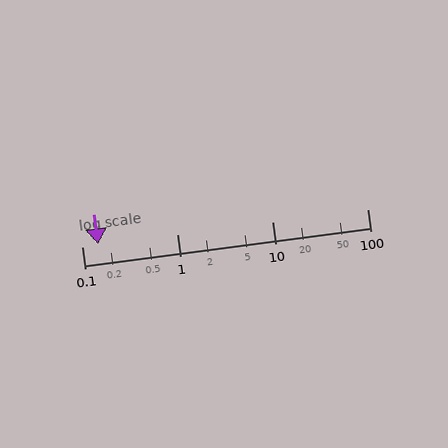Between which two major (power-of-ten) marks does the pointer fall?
The pointer is between 0.1 and 1.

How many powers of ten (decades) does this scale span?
The scale spans 3 decades, from 0.1 to 100.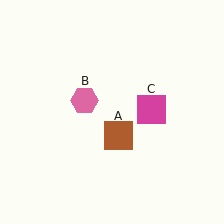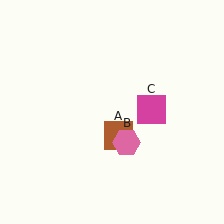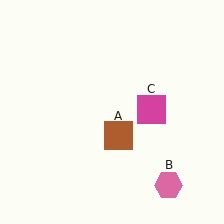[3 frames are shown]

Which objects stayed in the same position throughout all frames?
Brown square (object A) and magenta square (object C) remained stationary.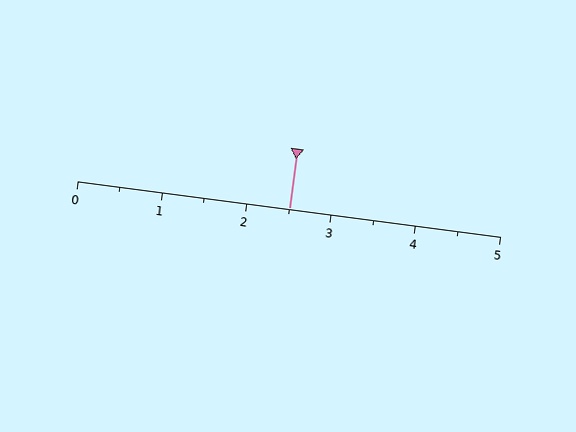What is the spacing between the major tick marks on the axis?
The major ticks are spaced 1 apart.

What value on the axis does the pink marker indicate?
The marker indicates approximately 2.5.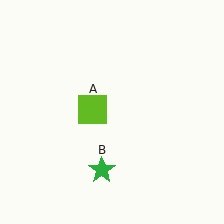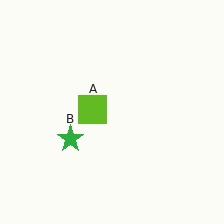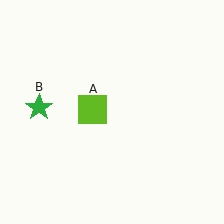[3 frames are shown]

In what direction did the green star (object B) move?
The green star (object B) moved up and to the left.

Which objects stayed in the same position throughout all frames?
Lime square (object A) remained stationary.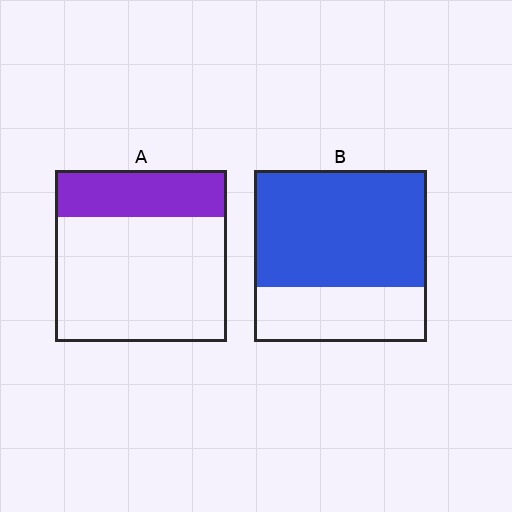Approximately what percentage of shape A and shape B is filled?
A is approximately 25% and B is approximately 70%.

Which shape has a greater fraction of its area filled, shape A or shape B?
Shape B.